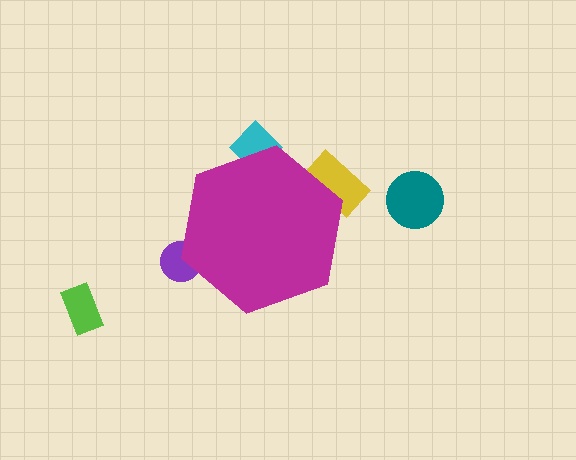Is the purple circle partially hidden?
Yes, the purple circle is partially hidden behind the magenta hexagon.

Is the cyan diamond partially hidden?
Yes, the cyan diamond is partially hidden behind the magenta hexagon.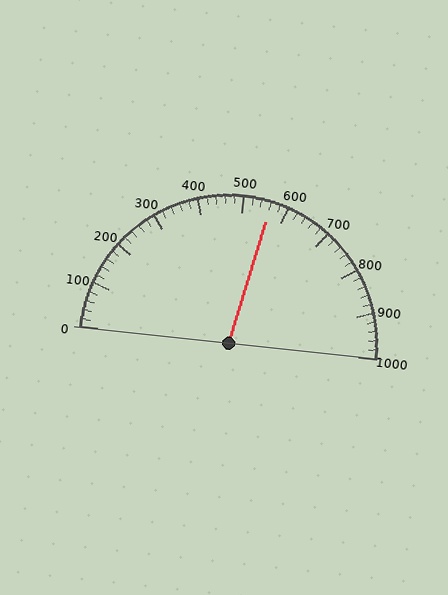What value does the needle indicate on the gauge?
The needle indicates approximately 560.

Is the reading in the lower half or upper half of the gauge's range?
The reading is in the upper half of the range (0 to 1000).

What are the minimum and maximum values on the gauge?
The gauge ranges from 0 to 1000.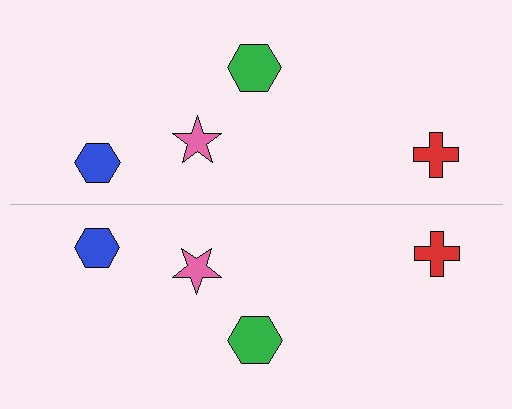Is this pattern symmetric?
Yes, this pattern has bilateral (reflection) symmetry.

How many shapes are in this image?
There are 8 shapes in this image.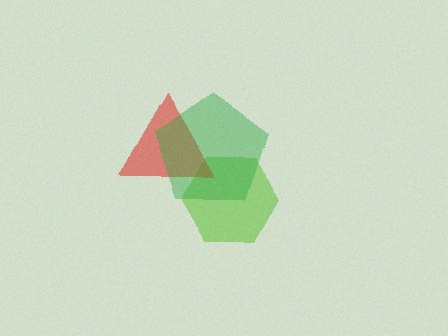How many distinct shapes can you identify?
There are 3 distinct shapes: a lime hexagon, a red triangle, a green pentagon.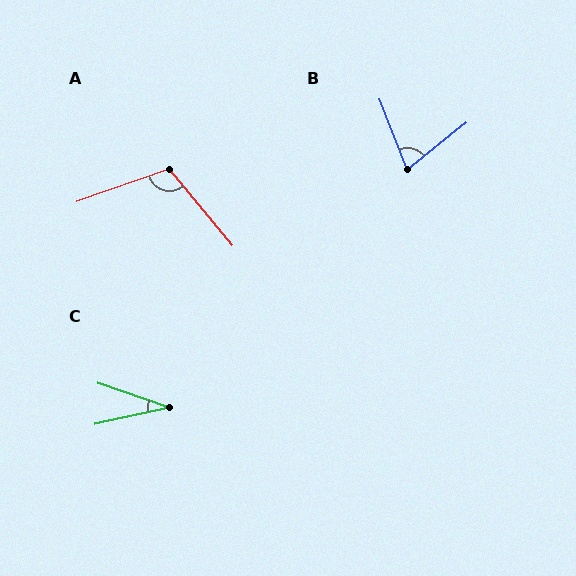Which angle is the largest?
A, at approximately 110 degrees.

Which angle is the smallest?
C, at approximately 32 degrees.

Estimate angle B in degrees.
Approximately 73 degrees.